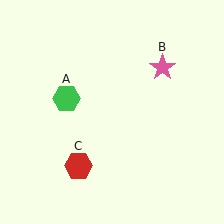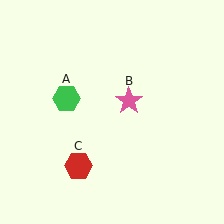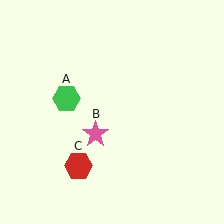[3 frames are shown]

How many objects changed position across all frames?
1 object changed position: pink star (object B).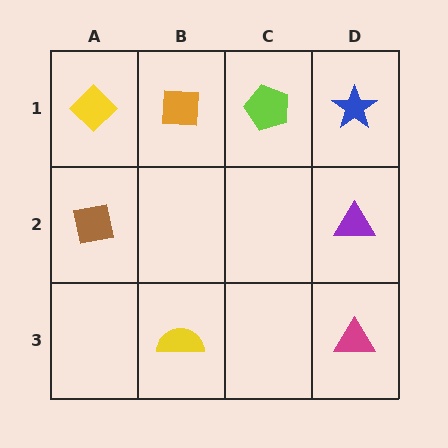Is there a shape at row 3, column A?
No, that cell is empty.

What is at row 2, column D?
A purple triangle.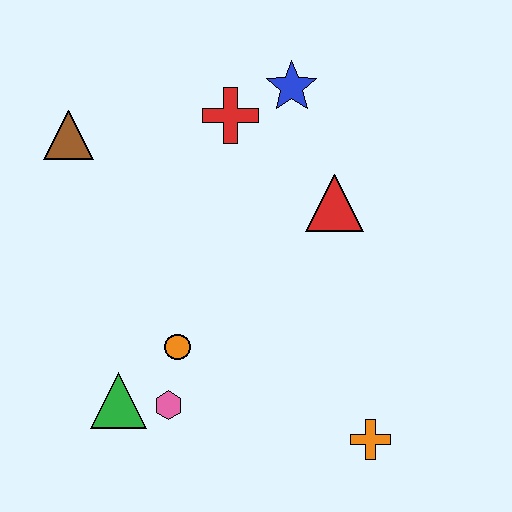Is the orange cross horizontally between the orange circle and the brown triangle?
No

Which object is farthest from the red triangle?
The green triangle is farthest from the red triangle.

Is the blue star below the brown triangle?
No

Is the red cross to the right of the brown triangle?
Yes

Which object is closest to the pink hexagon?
The green triangle is closest to the pink hexagon.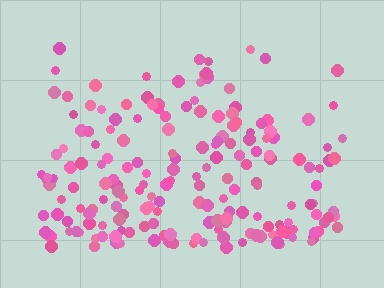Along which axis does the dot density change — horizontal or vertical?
Vertical.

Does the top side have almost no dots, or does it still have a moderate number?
Still a moderate number, just noticeably fewer than the bottom.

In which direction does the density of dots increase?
From top to bottom, with the bottom side densest.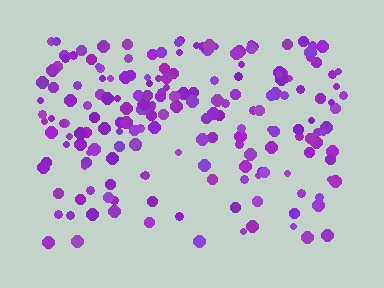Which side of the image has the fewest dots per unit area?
The bottom.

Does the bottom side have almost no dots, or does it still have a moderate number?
Still a moderate number, just noticeably fewer than the top.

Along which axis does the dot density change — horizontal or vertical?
Vertical.